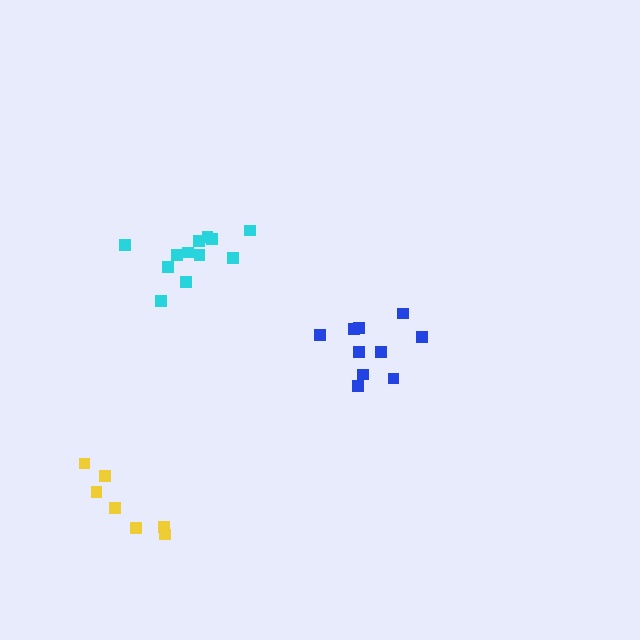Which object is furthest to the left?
The yellow cluster is leftmost.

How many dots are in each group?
Group 1: 13 dots, Group 2: 10 dots, Group 3: 7 dots (30 total).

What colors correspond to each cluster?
The clusters are colored: cyan, blue, yellow.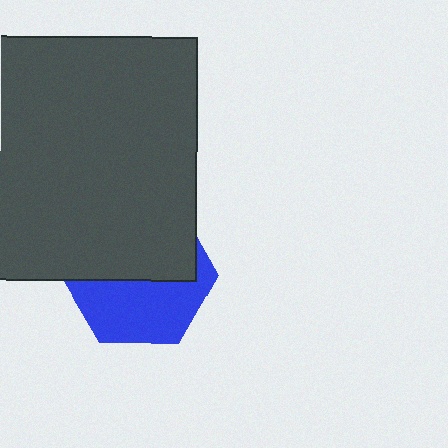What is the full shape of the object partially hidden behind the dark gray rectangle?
The partially hidden object is a blue hexagon.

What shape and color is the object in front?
The object in front is a dark gray rectangle.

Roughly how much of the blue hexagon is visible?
About half of it is visible (roughly 47%).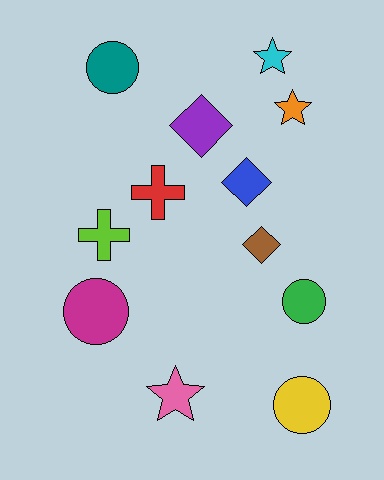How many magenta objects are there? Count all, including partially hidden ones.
There is 1 magenta object.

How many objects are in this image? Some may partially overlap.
There are 12 objects.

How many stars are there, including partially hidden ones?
There are 3 stars.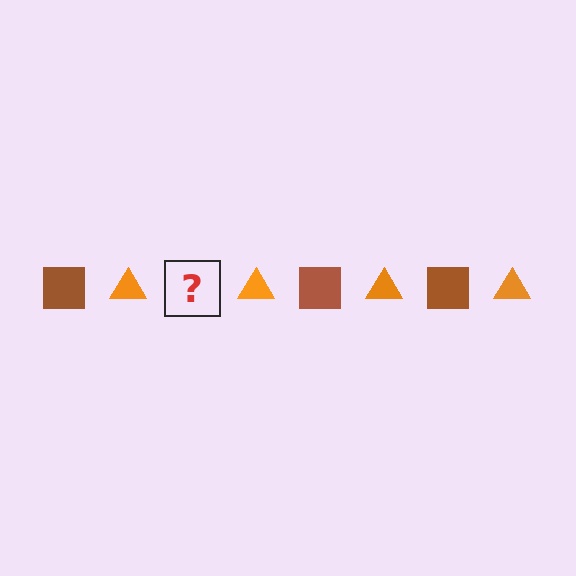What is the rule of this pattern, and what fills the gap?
The rule is that the pattern alternates between brown square and orange triangle. The gap should be filled with a brown square.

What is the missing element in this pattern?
The missing element is a brown square.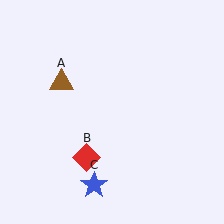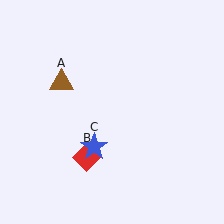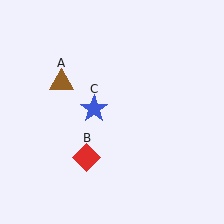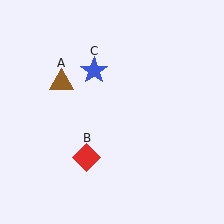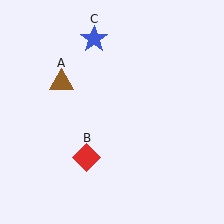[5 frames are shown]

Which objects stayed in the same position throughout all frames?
Brown triangle (object A) and red diamond (object B) remained stationary.